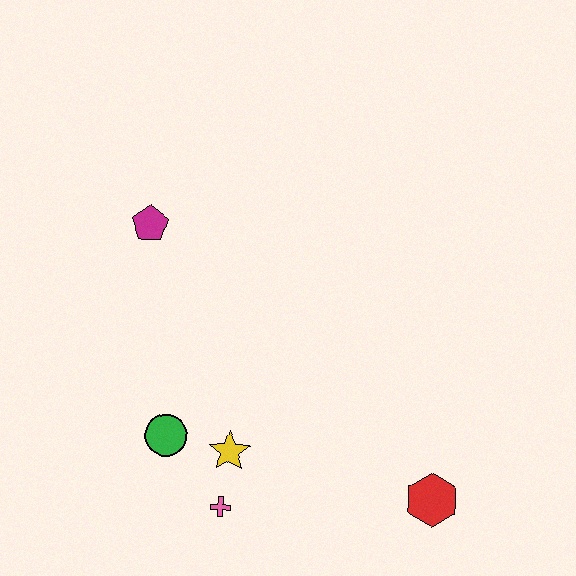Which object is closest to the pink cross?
The yellow star is closest to the pink cross.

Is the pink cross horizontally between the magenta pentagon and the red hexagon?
Yes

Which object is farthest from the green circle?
The red hexagon is farthest from the green circle.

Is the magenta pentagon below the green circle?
No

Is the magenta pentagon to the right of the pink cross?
No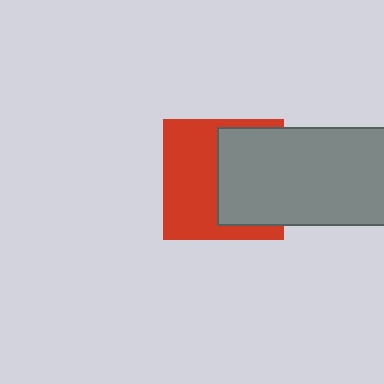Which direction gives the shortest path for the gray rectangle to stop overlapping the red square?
Moving right gives the shortest separation.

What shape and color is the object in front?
The object in front is a gray rectangle.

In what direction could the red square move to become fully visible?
The red square could move left. That would shift it out from behind the gray rectangle entirely.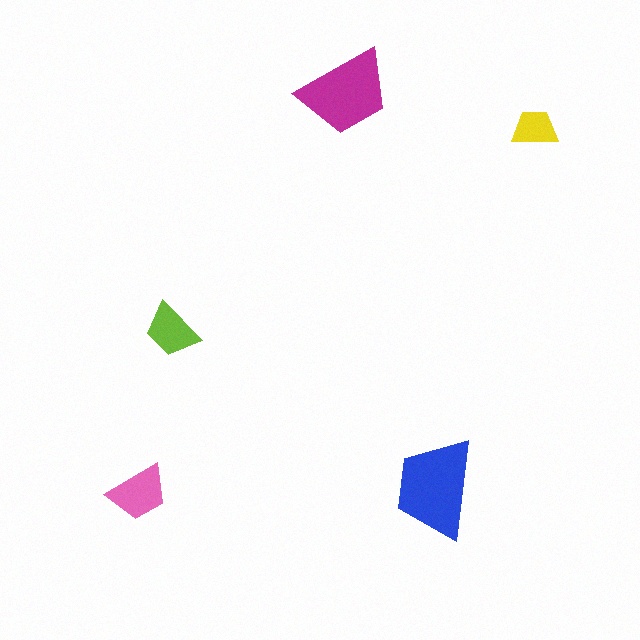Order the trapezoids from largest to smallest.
the blue one, the magenta one, the pink one, the lime one, the yellow one.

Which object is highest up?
The magenta trapezoid is topmost.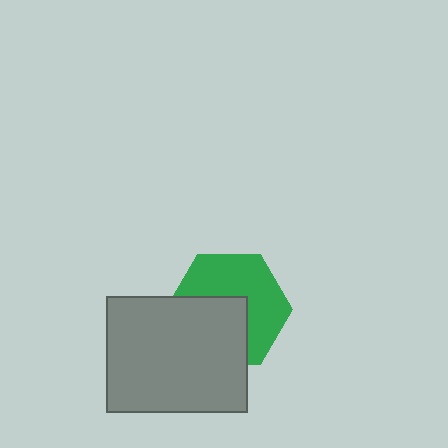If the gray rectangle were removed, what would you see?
You would see the complete green hexagon.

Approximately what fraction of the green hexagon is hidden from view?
Roughly 45% of the green hexagon is hidden behind the gray rectangle.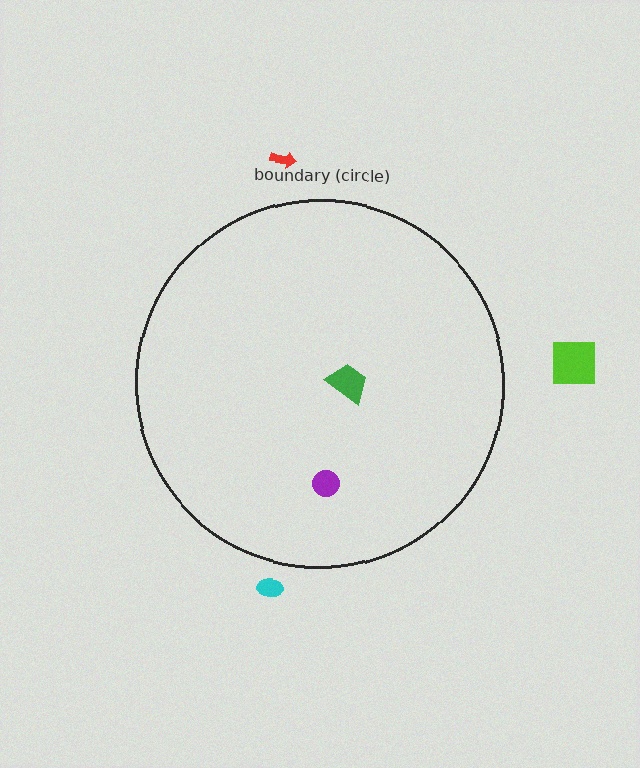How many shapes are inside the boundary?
2 inside, 3 outside.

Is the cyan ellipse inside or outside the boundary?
Outside.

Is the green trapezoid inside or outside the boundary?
Inside.